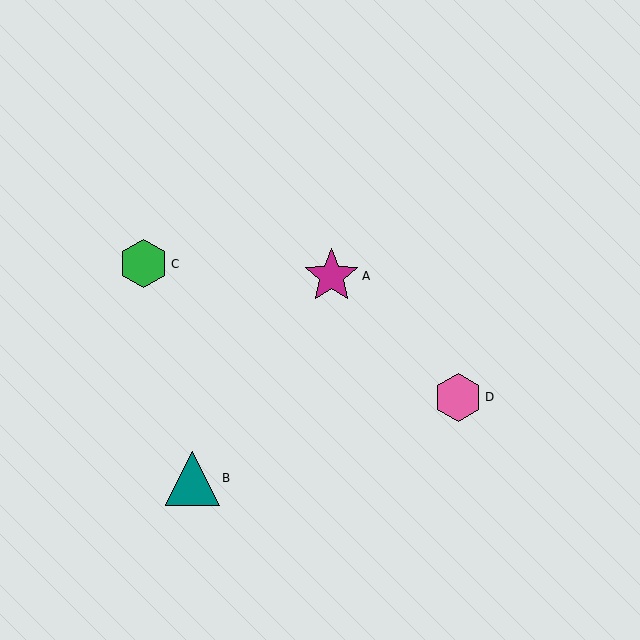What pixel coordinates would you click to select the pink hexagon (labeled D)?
Click at (458, 397) to select the pink hexagon D.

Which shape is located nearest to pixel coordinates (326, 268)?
The magenta star (labeled A) at (331, 276) is nearest to that location.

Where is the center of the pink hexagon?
The center of the pink hexagon is at (458, 397).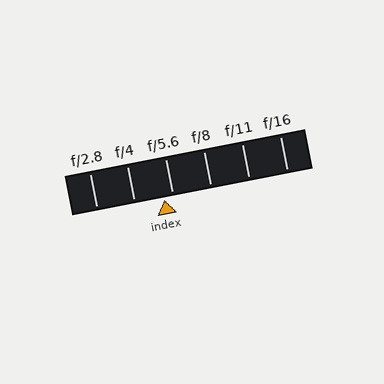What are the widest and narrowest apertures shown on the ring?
The widest aperture shown is f/2.8 and the narrowest is f/16.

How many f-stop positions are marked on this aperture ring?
There are 6 f-stop positions marked.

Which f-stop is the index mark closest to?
The index mark is closest to f/5.6.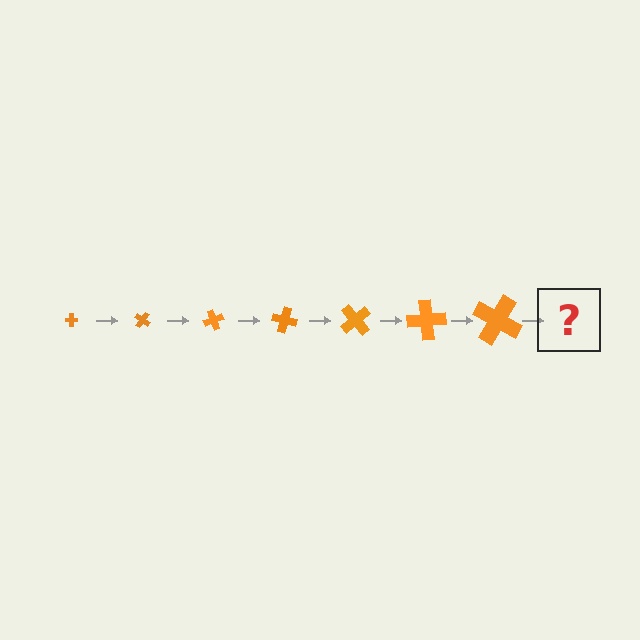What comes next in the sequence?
The next element should be a cross, larger than the previous one and rotated 245 degrees from the start.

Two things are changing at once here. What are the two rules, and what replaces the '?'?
The two rules are that the cross grows larger each step and it rotates 35 degrees each step. The '?' should be a cross, larger than the previous one and rotated 245 degrees from the start.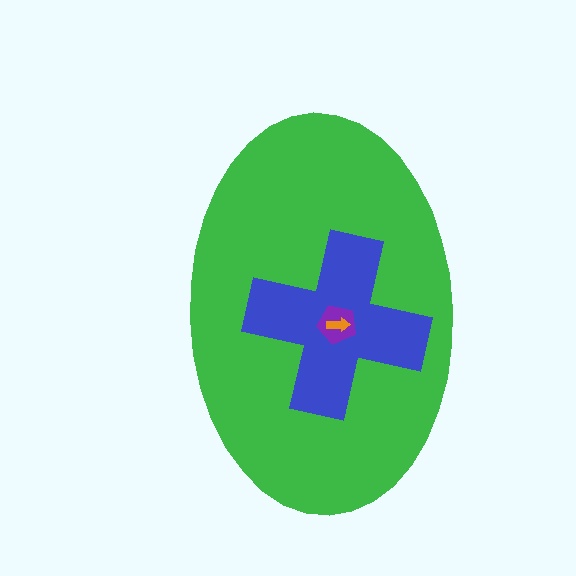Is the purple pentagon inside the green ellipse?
Yes.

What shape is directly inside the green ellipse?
The blue cross.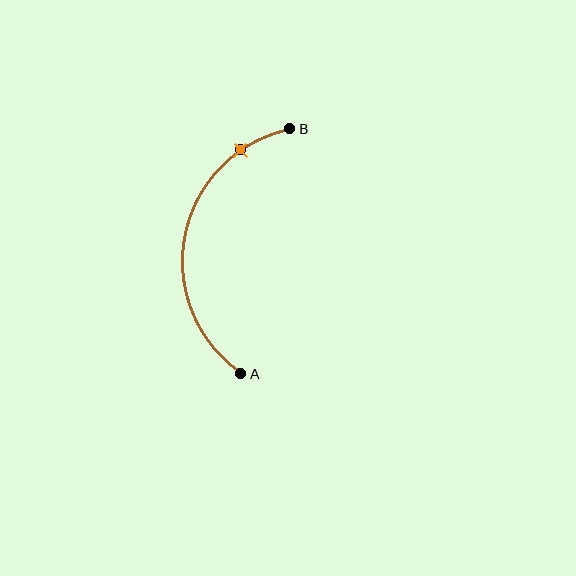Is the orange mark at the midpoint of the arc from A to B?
No. The orange mark lies on the arc but is closer to endpoint B. The arc midpoint would be at the point on the curve equidistant along the arc from both A and B.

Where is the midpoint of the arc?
The arc midpoint is the point on the curve farthest from the straight line joining A and B. It sits to the left of that line.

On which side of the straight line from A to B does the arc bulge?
The arc bulges to the left of the straight line connecting A and B.